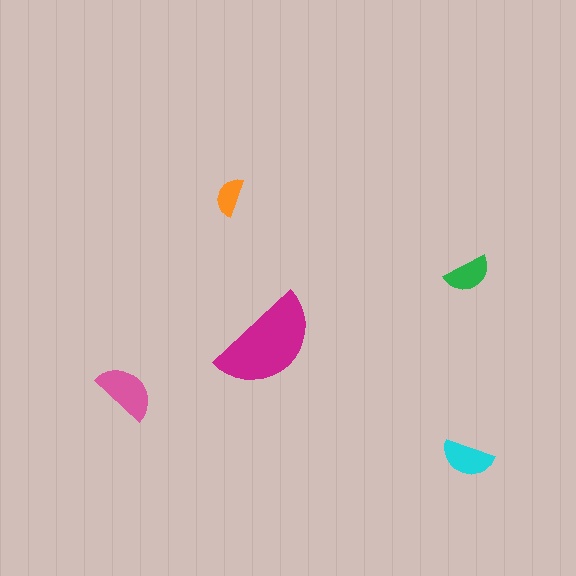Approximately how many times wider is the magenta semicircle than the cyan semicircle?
About 2 times wider.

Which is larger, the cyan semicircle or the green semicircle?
The cyan one.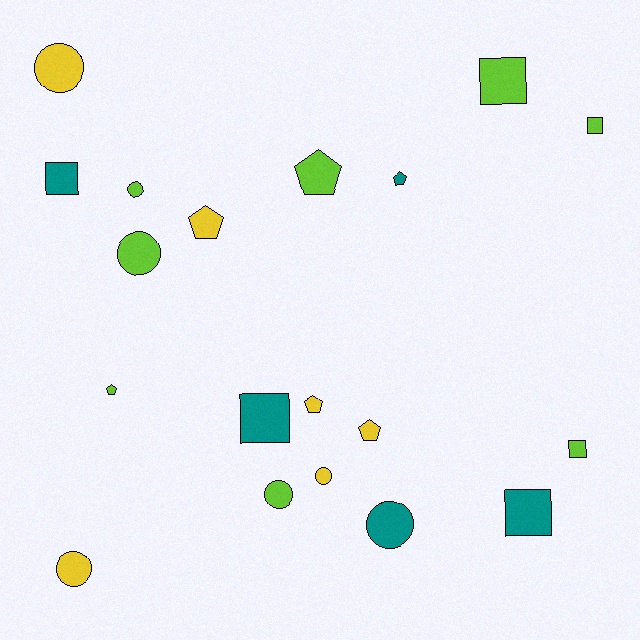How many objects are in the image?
There are 19 objects.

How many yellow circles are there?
There are 3 yellow circles.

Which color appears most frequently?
Lime, with 8 objects.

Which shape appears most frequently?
Circle, with 7 objects.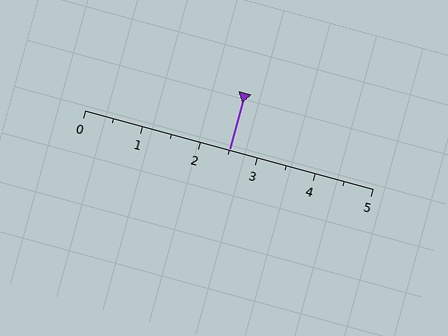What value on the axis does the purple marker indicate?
The marker indicates approximately 2.5.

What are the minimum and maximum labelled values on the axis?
The axis runs from 0 to 5.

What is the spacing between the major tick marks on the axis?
The major ticks are spaced 1 apart.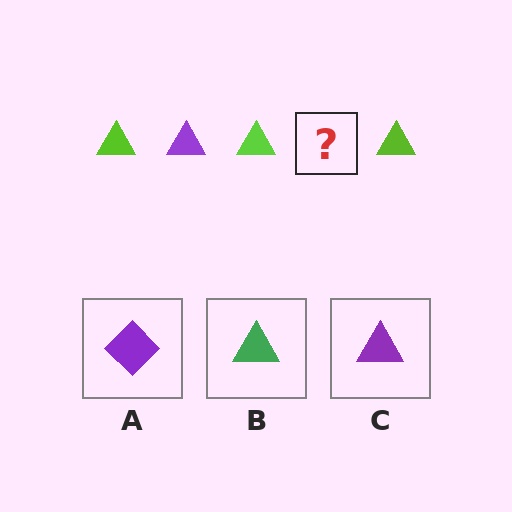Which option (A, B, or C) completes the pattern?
C.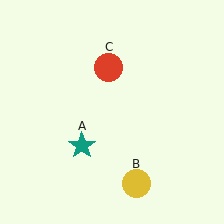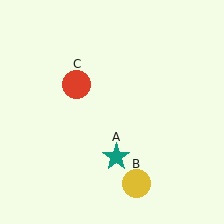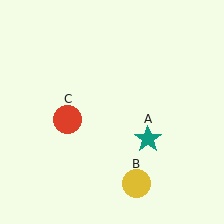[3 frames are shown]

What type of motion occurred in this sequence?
The teal star (object A), red circle (object C) rotated counterclockwise around the center of the scene.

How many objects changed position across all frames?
2 objects changed position: teal star (object A), red circle (object C).